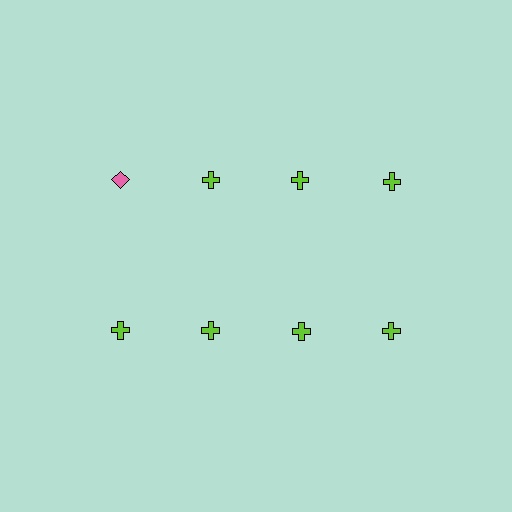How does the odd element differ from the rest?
It differs in both color (pink instead of lime) and shape (diamond instead of cross).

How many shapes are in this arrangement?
There are 8 shapes arranged in a grid pattern.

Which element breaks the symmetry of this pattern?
The pink diamond in the top row, leftmost column breaks the symmetry. All other shapes are lime crosses.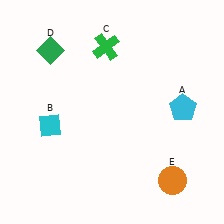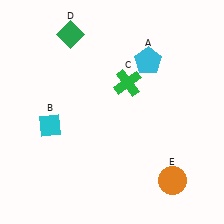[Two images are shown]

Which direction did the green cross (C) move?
The green cross (C) moved down.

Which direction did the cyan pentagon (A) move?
The cyan pentagon (A) moved up.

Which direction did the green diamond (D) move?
The green diamond (D) moved right.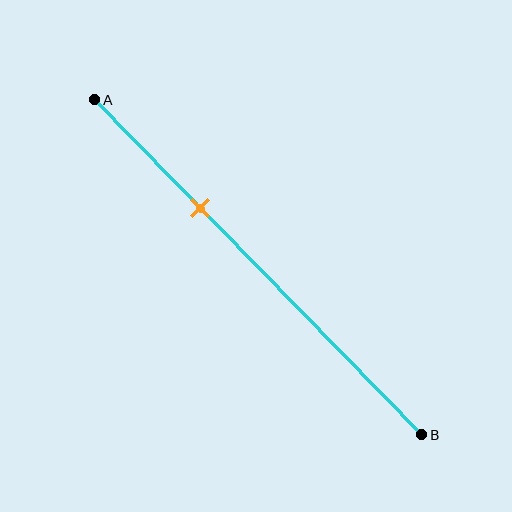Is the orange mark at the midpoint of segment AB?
No, the mark is at about 30% from A, not at the 50% midpoint.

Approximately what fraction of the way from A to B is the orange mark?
The orange mark is approximately 30% of the way from A to B.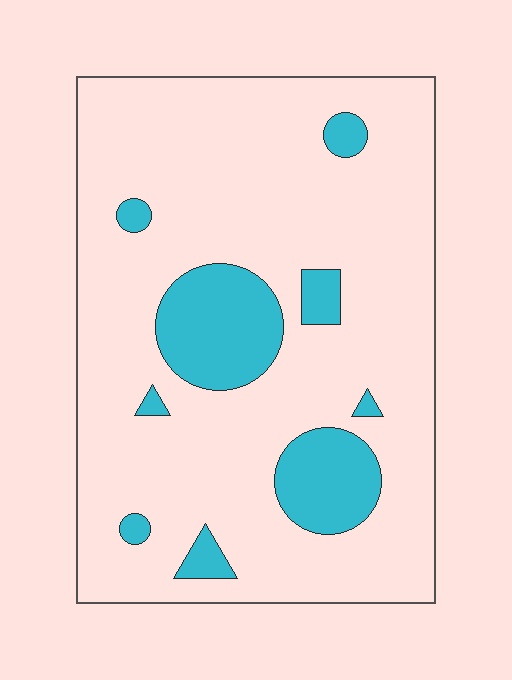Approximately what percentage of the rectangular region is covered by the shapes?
Approximately 15%.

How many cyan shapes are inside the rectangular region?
9.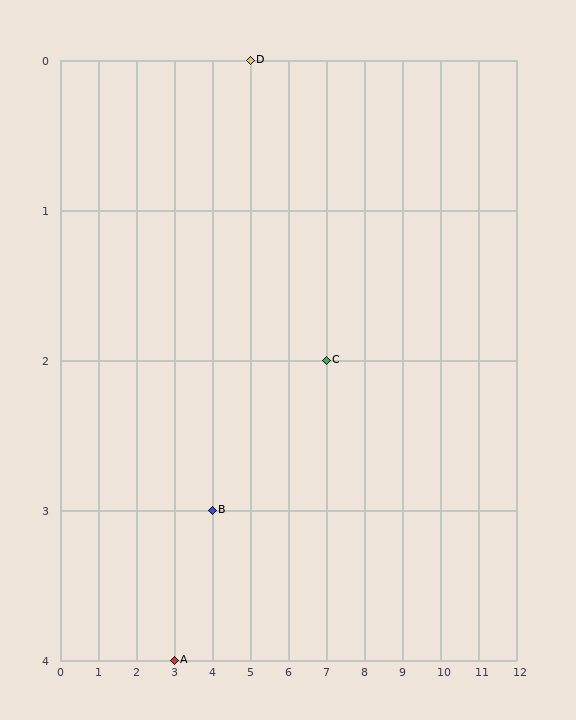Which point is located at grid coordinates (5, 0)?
Point D is at (5, 0).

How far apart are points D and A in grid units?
Points D and A are 2 columns and 4 rows apart (about 4.5 grid units diagonally).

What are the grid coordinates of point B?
Point B is at grid coordinates (4, 3).